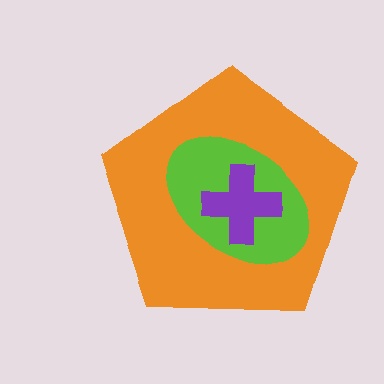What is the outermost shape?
The orange pentagon.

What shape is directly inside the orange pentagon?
The lime ellipse.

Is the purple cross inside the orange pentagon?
Yes.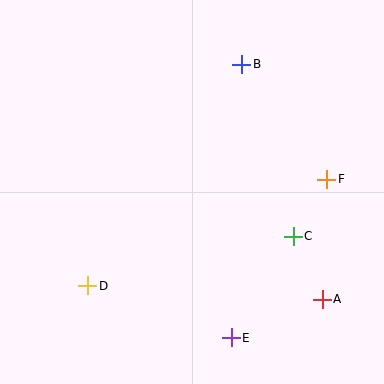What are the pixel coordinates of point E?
Point E is at (231, 338).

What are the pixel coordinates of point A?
Point A is at (322, 299).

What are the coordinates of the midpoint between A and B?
The midpoint between A and B is at (282, 182).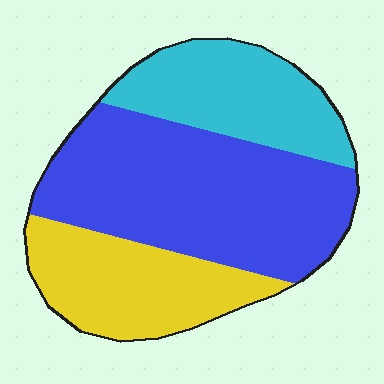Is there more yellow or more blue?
Blue.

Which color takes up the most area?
Blue, at roughly 50%.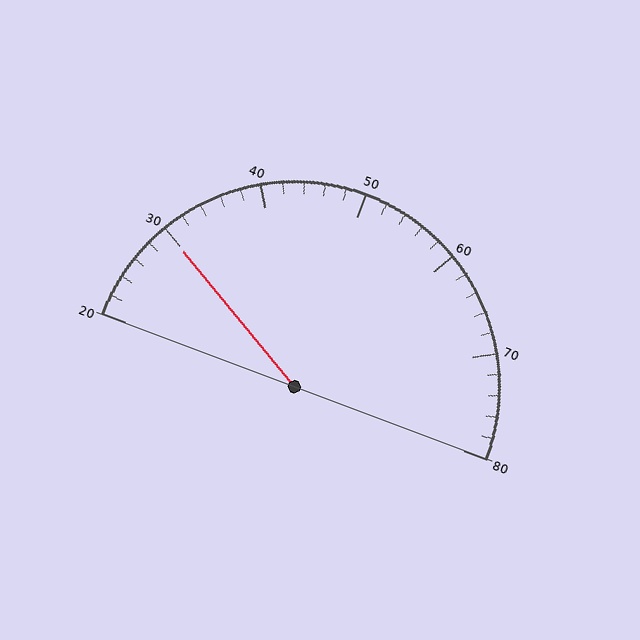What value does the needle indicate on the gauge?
The needle indicates approximately 30.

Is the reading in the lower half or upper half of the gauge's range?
The reading is in the lower half of the range (20 to 80).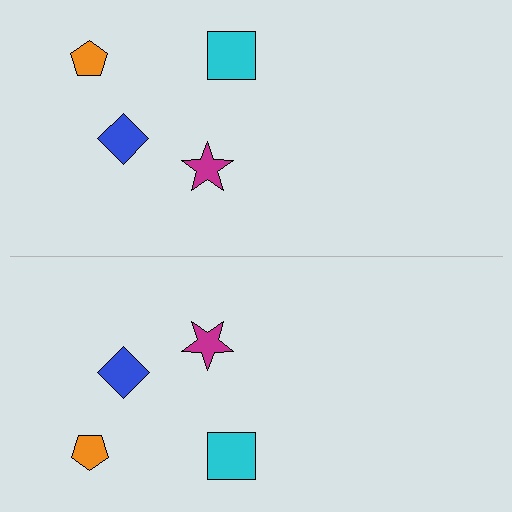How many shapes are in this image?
There are 8 shapes in this image.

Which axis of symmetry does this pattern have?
The pattern has a horizontal axis of symmetry running through the center of the image.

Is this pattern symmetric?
Yes, this pattern has bilateral (reflection) symmetry.